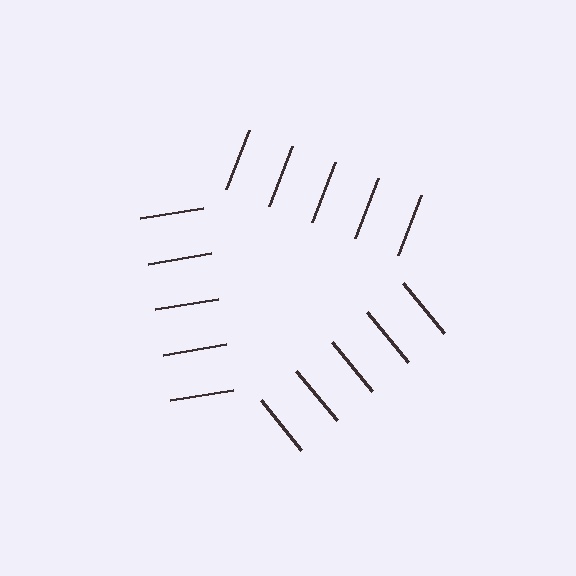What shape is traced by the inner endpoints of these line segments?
An illusory triangle — the line segments terminate on its edges but no continuous stroke is drawn.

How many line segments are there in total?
15 — 5 along each of the 3 edges.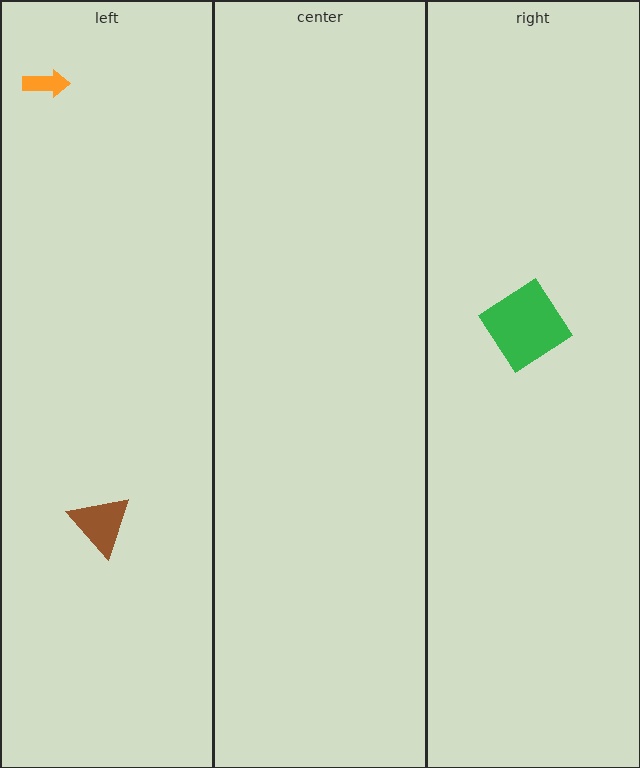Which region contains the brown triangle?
The left region.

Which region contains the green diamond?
The right region.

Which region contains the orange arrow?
The left region.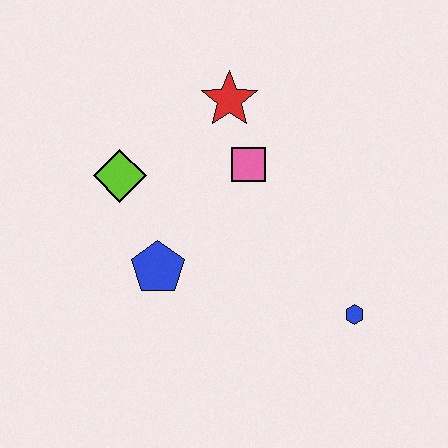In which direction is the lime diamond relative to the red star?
The lime diamond is to the left of the red star.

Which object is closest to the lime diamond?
The blue pentagon is closest to the lime diamond.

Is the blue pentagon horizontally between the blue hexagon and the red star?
No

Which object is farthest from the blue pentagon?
The blue hexagon is farthest from the blue pentagon.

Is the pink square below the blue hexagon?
No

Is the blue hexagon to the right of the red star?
Yes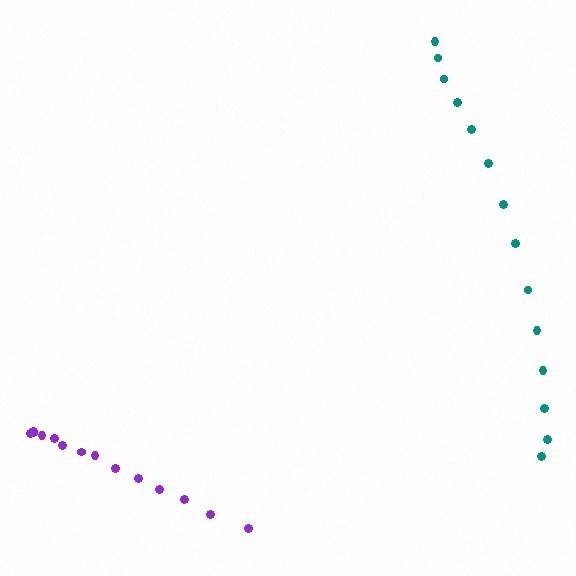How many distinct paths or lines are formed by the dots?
There are 2 distinct paths.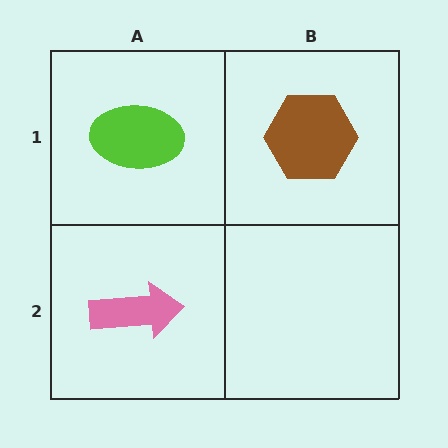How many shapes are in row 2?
1 shape.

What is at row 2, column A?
A pink arrow.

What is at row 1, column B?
A brown hexagon.